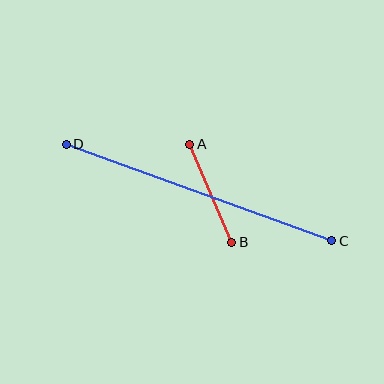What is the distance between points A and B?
The distance is approximately 106 pixels.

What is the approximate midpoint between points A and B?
The midpoint is at approximately (211, 193) pixels.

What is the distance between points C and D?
The distance is approximately 283 pixels.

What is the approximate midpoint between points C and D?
The midpoint is at approximately (199, 193) pixels.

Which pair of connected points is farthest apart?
Points C and D are farthest apart.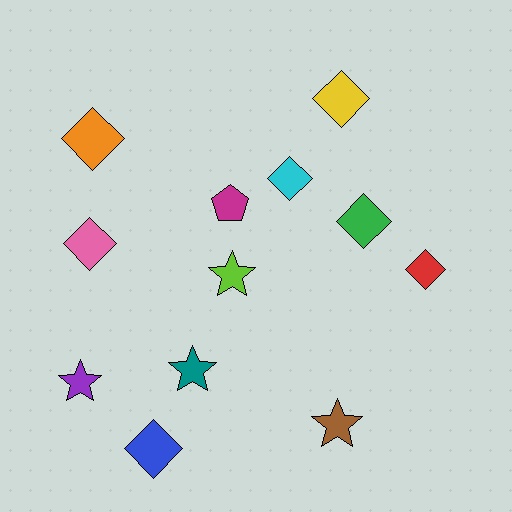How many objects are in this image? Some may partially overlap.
There are 12 objects.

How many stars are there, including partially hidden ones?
There are 4 stars.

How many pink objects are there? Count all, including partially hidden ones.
There is 1 pink object.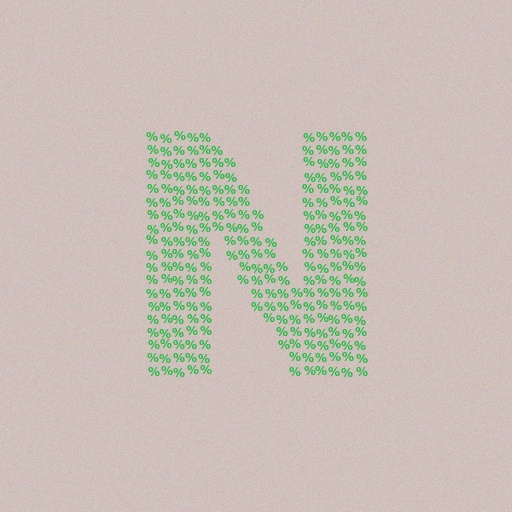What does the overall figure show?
The overall figure shows the letter N.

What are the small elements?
The small elements are percent signs.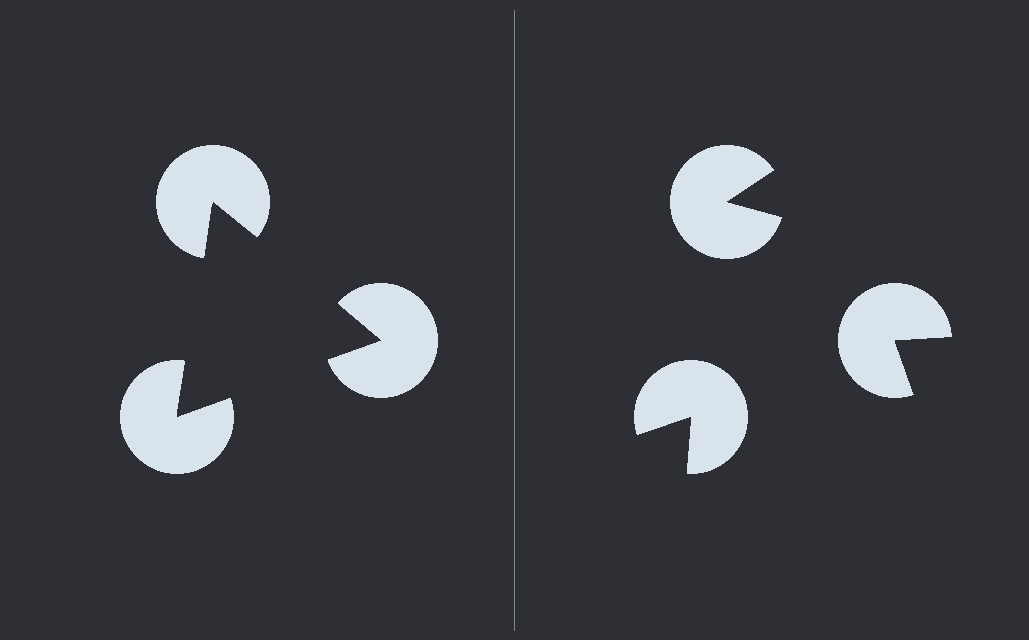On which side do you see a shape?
An illusory triangle appears on the left side. On the right side the wedge cuts are rotated, so no coherent shape forms.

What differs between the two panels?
The pac-man discs are positioned identically on both sides; only the wedge orientations differ. On the left they align to a triangle; on the right they are misaligned.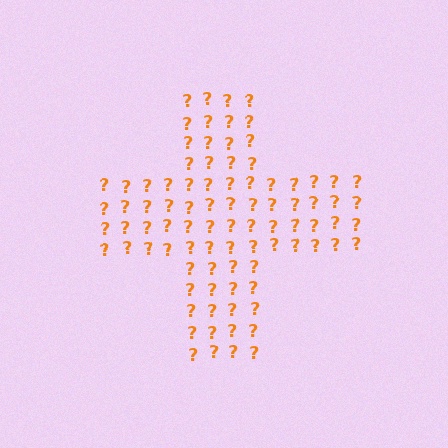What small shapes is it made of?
It is made of small question marks.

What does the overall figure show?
The overall figure shows a cross.